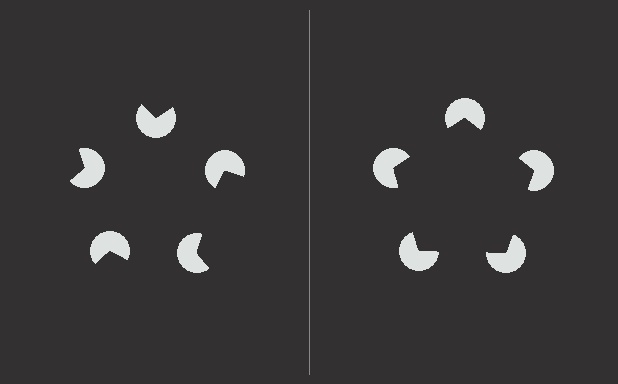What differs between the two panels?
The pac-man discs are positioned identically on both sides; only the wedge orientations differ. On the right they align to a pentagon; on the left they are misaligned.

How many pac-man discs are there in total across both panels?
10 — 5 on each side.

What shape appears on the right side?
An illusory pentagon.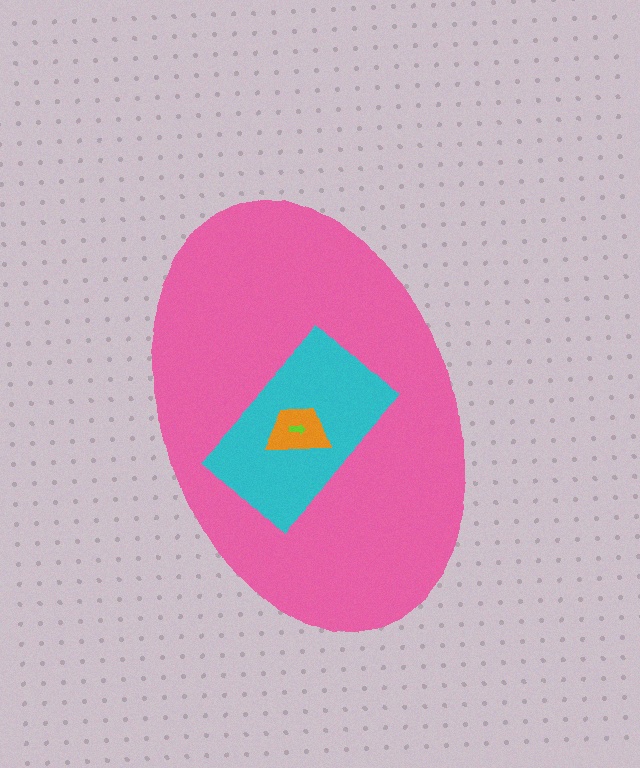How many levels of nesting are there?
4.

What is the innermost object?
The lime arrow.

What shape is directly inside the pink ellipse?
The cyan rectangle.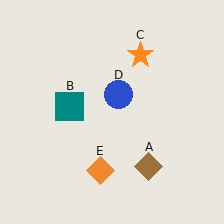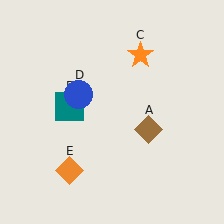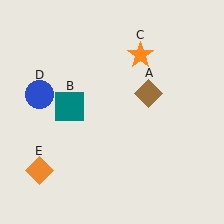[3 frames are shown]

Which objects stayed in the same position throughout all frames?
Teal square (object B) and orange star (object C) remained stationary.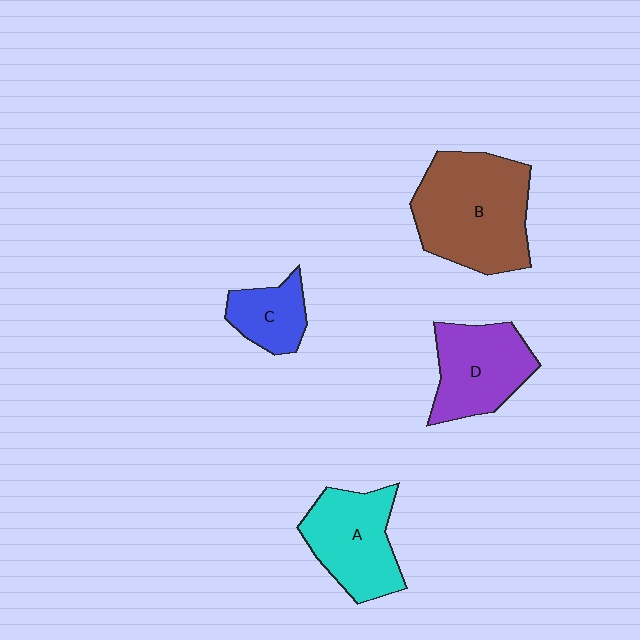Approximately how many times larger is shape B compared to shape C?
Approximately 2.6 times.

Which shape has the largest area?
Shape B (brown).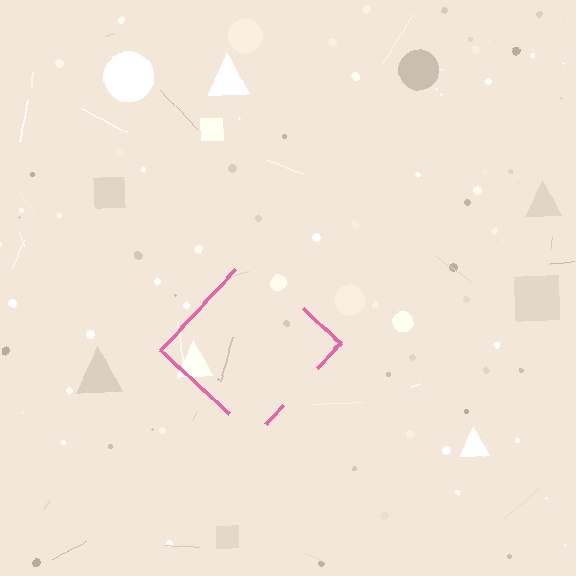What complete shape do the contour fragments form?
The contour fragments form a diamond.